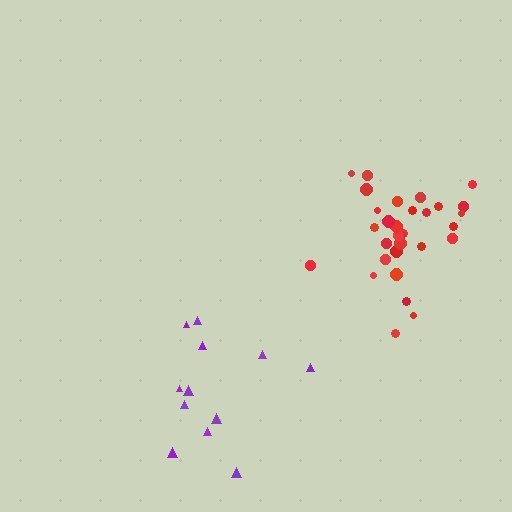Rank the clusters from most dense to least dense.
red, purple.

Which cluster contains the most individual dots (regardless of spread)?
Red (32).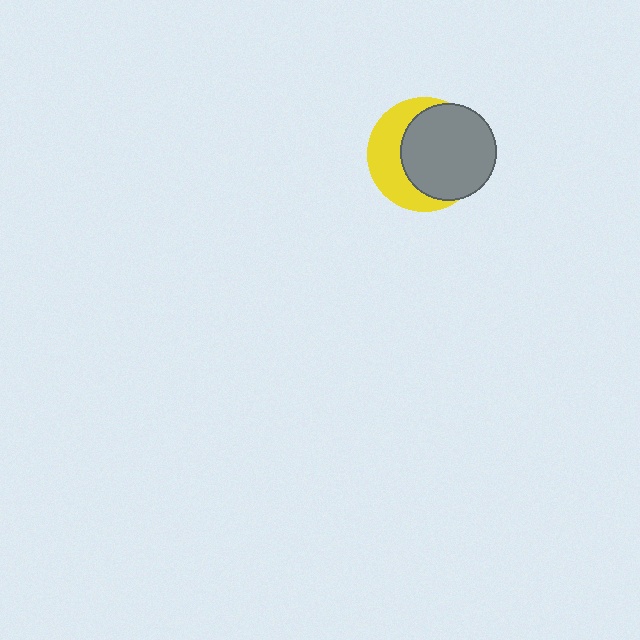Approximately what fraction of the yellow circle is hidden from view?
Roughly 60% of the yellow circle is hidden behind the gray circle.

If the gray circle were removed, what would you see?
You would see the complete yellow circle.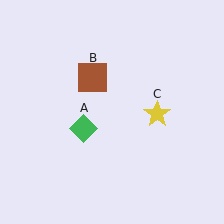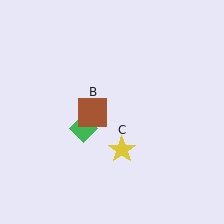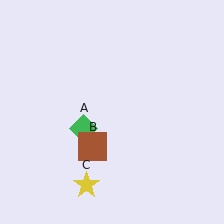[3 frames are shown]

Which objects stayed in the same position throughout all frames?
Green diamond (object A) remained stationary.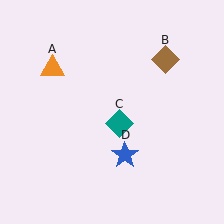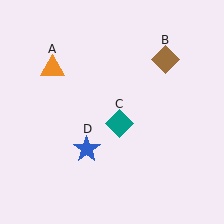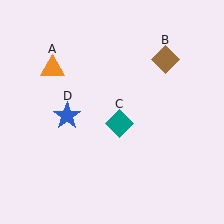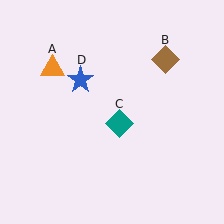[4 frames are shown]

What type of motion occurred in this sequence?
The blue star (object D) rotated clockwise around the center of the scene.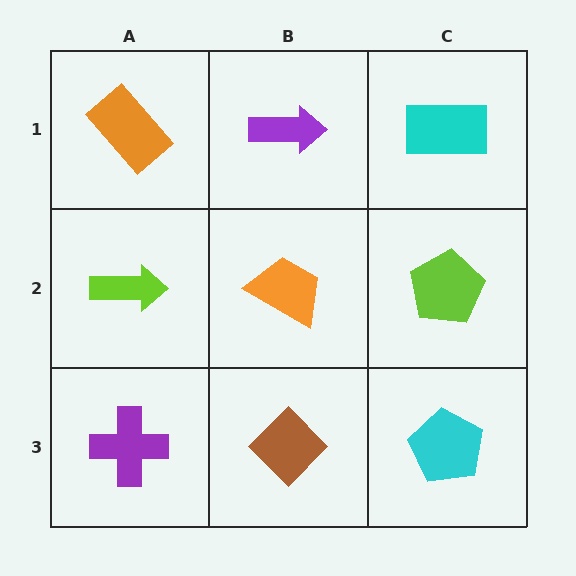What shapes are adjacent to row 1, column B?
An orange trapezoid (row 2, column B), an orange rectangle (row 1, column A), a cyan rectangle (row 1, column C).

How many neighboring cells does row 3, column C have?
2.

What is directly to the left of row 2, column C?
An orange trapezoid.